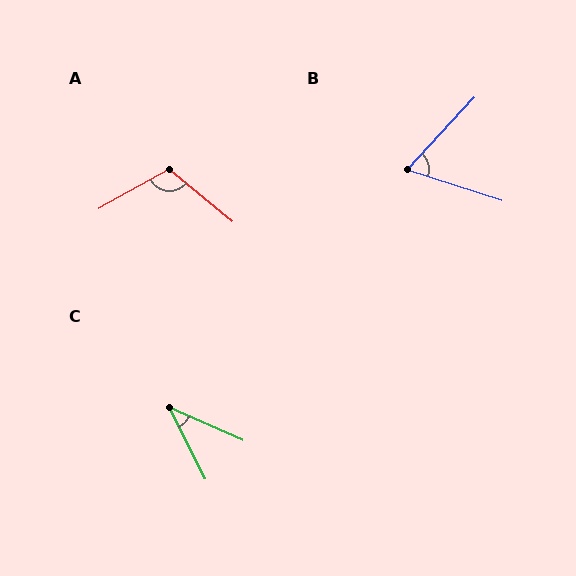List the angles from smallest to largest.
C (40°), B (65°), A (111°).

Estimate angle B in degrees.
Approximately 65 degrees.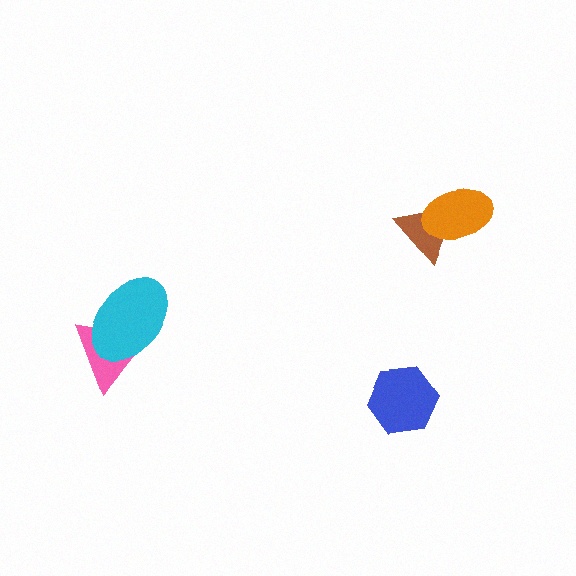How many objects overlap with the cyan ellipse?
1 object overlaps with the cyan ellipse.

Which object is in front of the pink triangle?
The cyan ellipse is in front of the pink triangle.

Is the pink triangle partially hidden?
Yes, it is partially covered by another shape.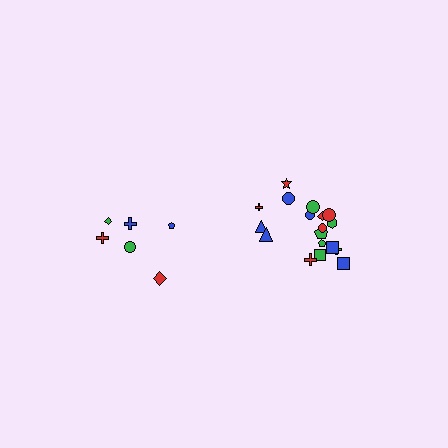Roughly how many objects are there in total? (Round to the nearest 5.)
Roughly 25 objects in total.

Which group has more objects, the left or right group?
The right group.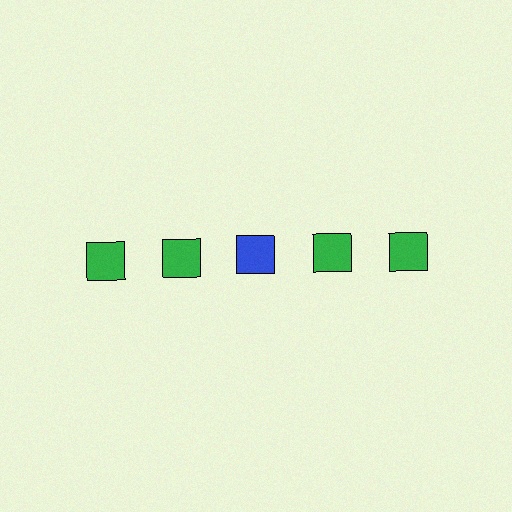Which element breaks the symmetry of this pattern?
The blue square in the top row, center column breaks the symmetry. All other shapes are green squares.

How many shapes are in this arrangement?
There are 5 shapes arranged in a grid pattern.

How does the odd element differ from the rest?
It has a different color: blue instead of green.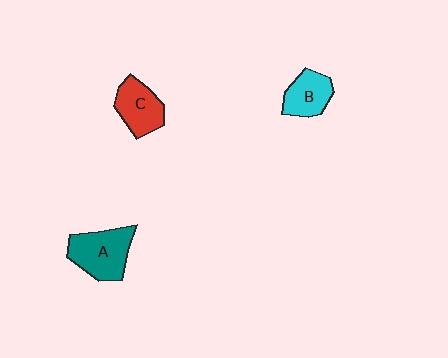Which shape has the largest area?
Shape A (teal).